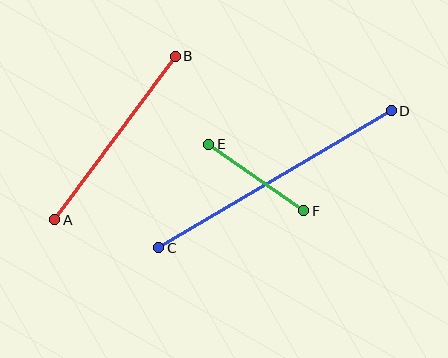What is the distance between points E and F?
The distance is approximately 116 pixels.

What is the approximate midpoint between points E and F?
The midpoint is at approximately (256, 177) pixels.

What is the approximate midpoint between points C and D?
The midpoint is at approximately (275, 179) pixels.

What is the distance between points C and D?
The distance is approximately 270 pixels.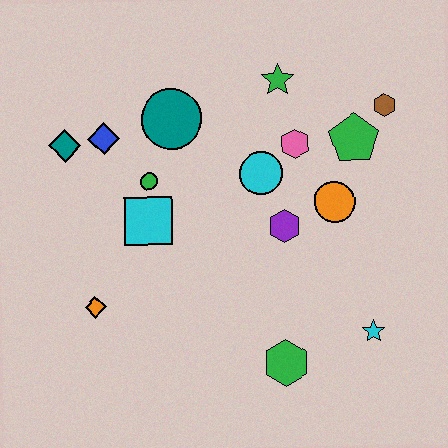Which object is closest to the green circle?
The cyan square is closest to the green circle.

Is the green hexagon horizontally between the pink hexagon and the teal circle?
Yes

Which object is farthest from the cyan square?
The brown hexagon is farthest from the cyan square.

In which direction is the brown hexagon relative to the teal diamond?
The brown hexagon is to the right of the teal diamond.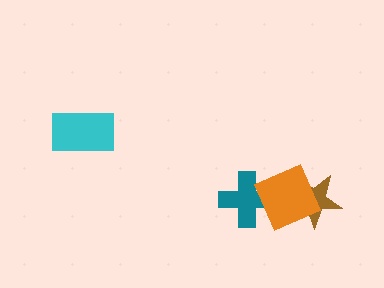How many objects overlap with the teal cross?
1 object overlaps with the teal cross.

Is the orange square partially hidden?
No, no other shape covers it.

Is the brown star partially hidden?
Yes, it is partially covered by another shape.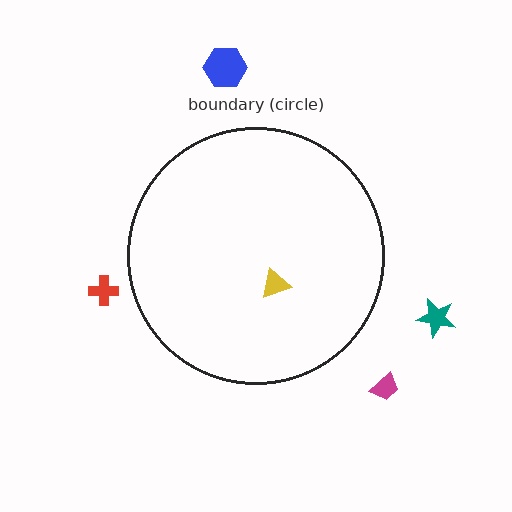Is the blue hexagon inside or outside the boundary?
Outside.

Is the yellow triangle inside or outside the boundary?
Inside.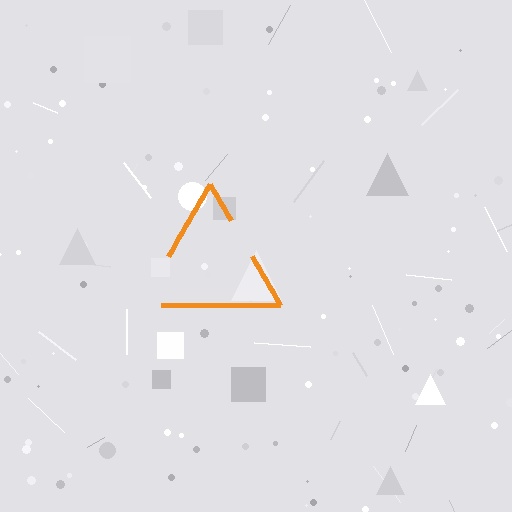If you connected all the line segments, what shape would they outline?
They would outline a triangle.